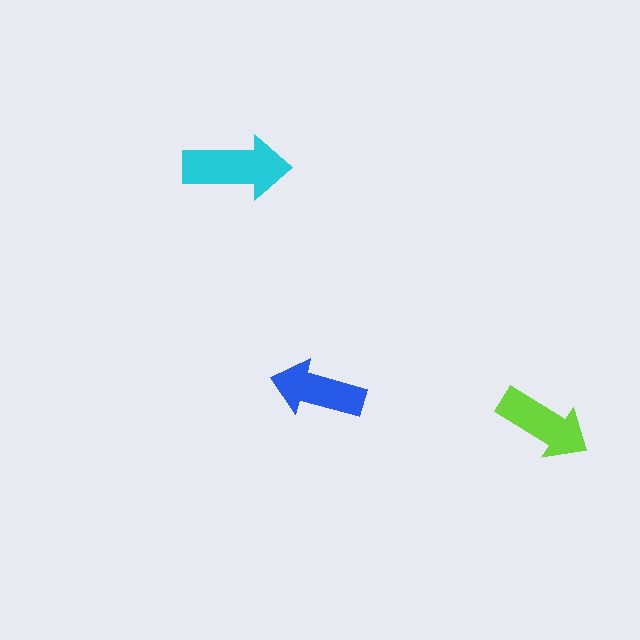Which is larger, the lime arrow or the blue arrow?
The lime one.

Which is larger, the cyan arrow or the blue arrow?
The cyan one.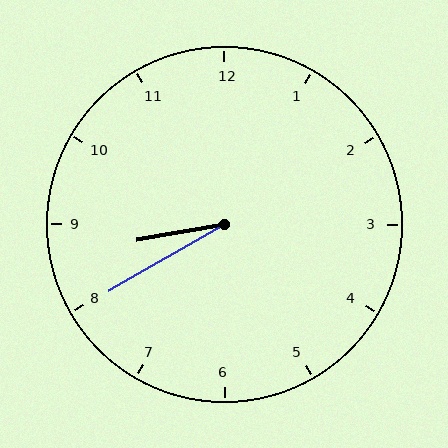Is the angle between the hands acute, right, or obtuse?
It is acute.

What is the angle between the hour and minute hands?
Approximately 20 degrees.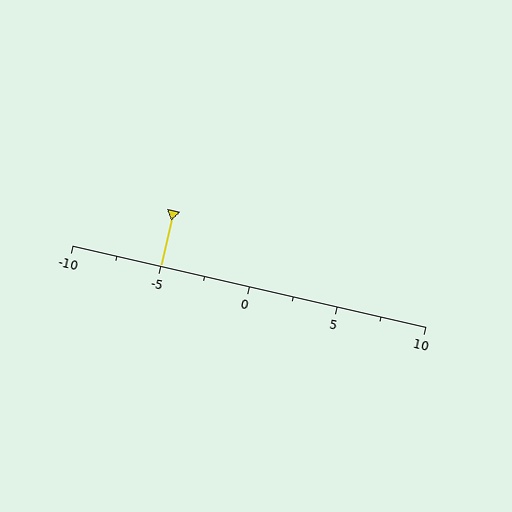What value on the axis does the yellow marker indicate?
The marker indicates approximately -5.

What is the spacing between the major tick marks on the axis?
The major ticks are spaced 5 apart.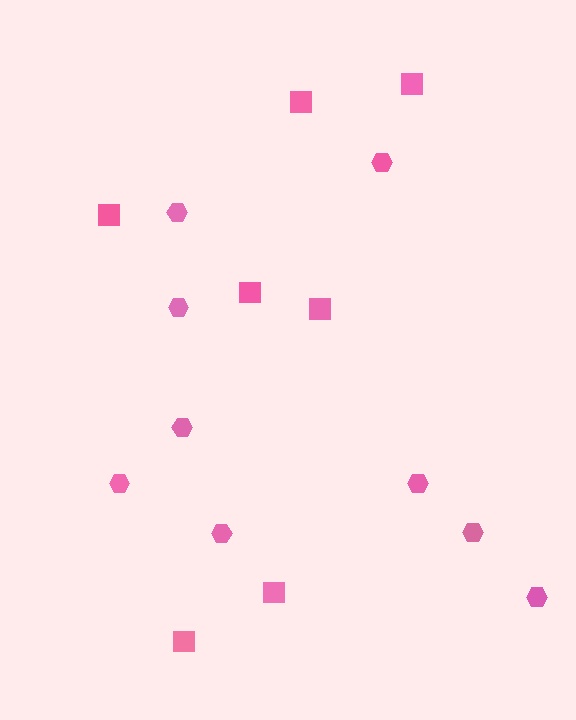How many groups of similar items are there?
There are 2 groups: one group of squares (7) and one group of hexagons (9).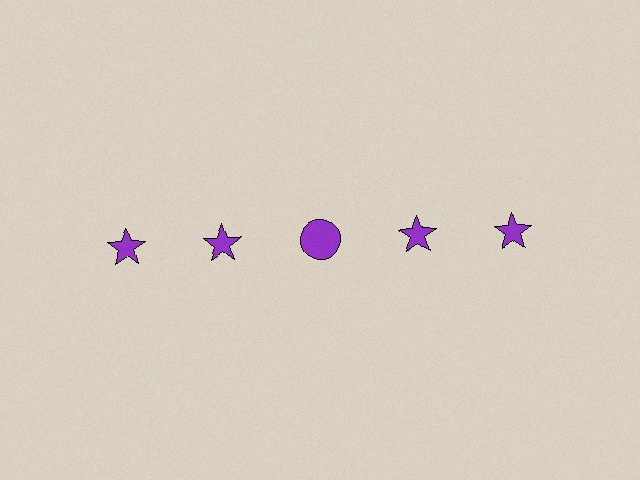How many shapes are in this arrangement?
There are 5 shapes arranged in a grid pattern.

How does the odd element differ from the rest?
It has a different shape: circle instead of star.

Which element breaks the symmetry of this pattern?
The purple circle in the top row, center column breaks the symmetry. All other shapes are purple stars.